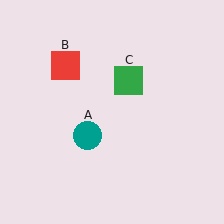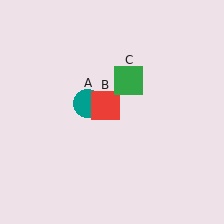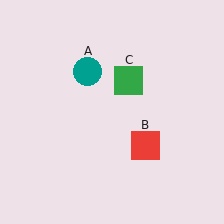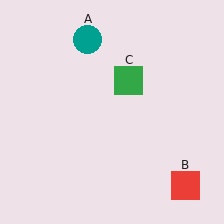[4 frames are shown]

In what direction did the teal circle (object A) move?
The teal circle (object A) moved up.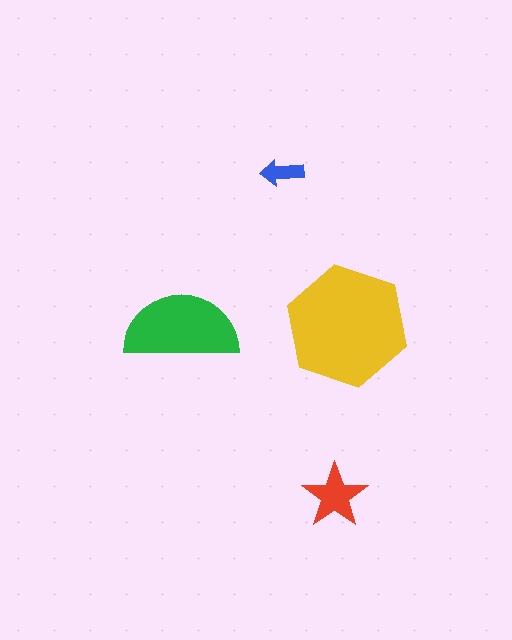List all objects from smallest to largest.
The blue arrow, the red star, the green semicircle, the yellow hexagon.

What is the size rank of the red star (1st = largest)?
3rd.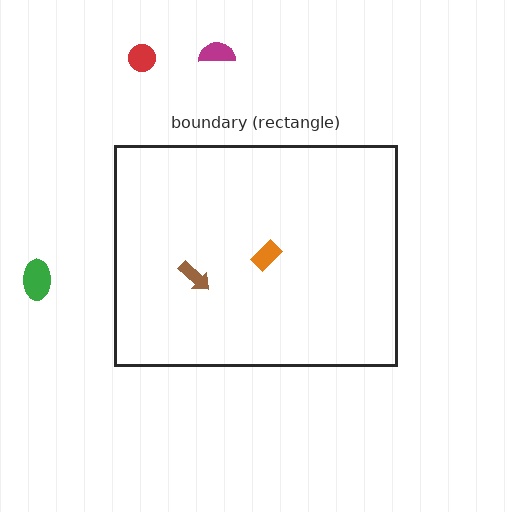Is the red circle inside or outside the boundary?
Outside.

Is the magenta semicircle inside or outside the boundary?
Outside.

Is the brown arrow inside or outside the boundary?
Inside.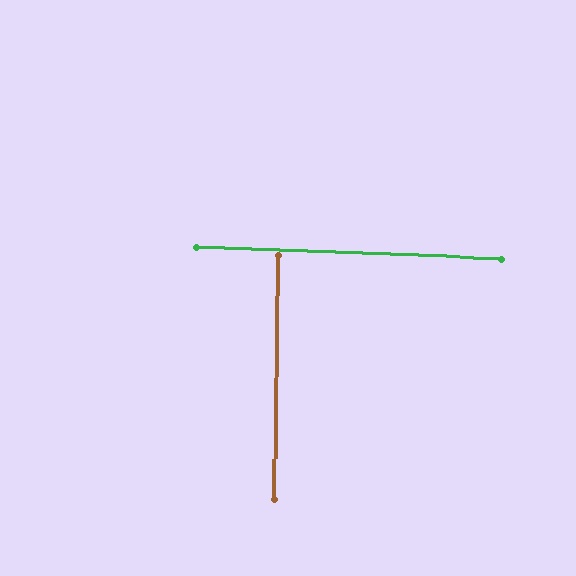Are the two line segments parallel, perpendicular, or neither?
Perpendicular — they meet at approximately 89°.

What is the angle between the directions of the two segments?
Approximately 89 degrees.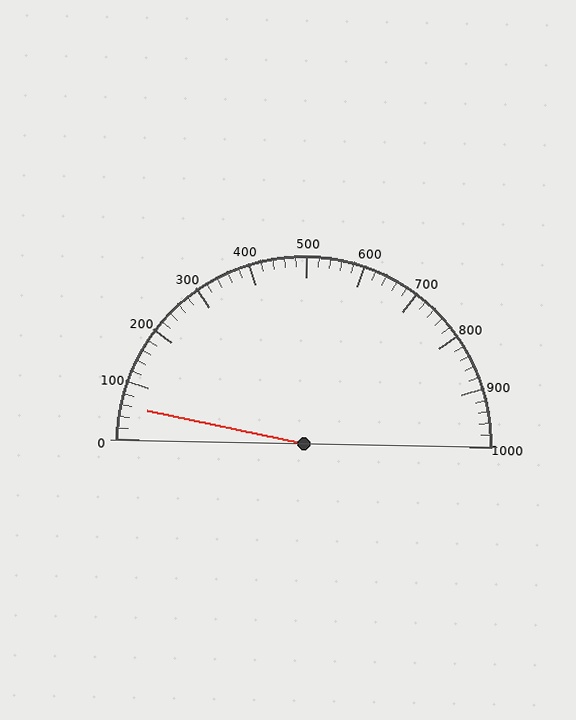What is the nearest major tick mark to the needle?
The nearest major tick mark is 100.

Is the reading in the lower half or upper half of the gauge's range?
The reading is in the lower half of the range (0 to 1000).